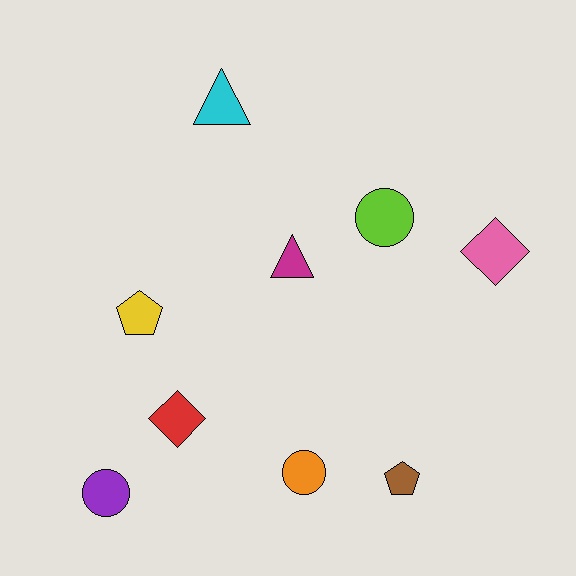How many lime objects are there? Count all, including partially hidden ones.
There is 1 lime object.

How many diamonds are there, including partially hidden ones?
There are 2 diamonds.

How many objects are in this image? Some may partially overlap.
There are 9 objects.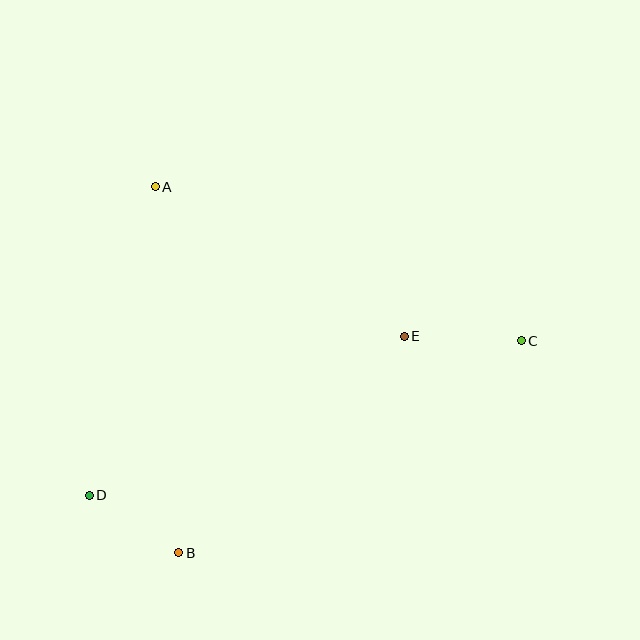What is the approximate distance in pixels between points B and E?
The distance between B and E is approximately 313 pixels.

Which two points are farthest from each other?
Points C and D are farthest from each other.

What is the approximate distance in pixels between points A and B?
The distance between A and B is approximately 367 pixels.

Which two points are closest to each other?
Points B and D are closest to each other.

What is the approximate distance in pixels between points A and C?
The distance between A and C is approximately 397 pixels.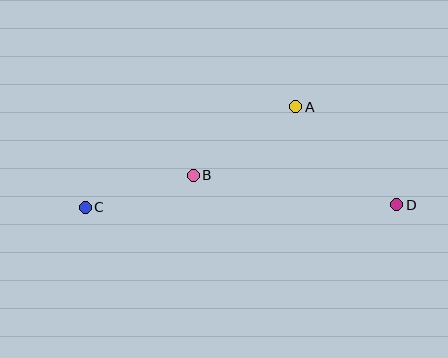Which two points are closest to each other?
Points B and C are closest to each other.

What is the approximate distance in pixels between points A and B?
The distance between A and B is approximately 123 pixels.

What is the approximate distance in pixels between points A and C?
The distance between A and C is approximately 233 pixels.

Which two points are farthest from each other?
Points C and D are farthest from each other.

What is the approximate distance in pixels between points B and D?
The distance between B and D is approximately 206 pixels.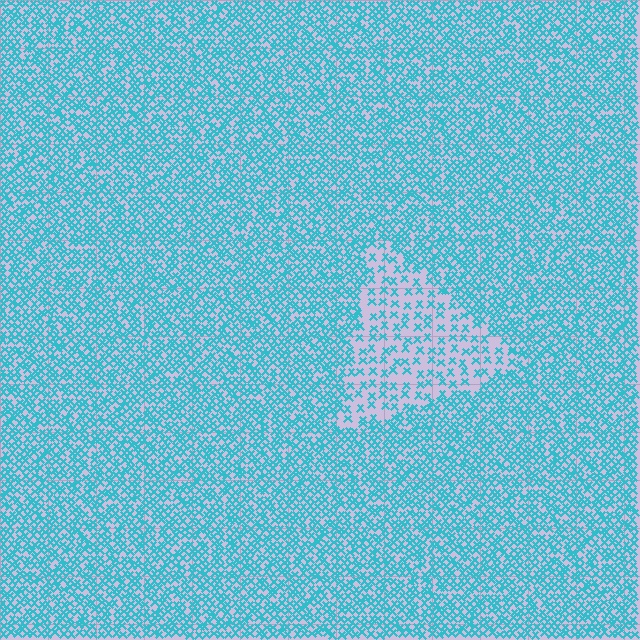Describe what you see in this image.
The image contains small cyan elements arranged at two different densities. A triangle-shaped region is visible where the elements are less densely packed than the surrounding area.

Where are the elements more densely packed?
The elements are more densely packed outside the triangle boundary.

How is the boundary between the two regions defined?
The boundary is defined by a change in element density (approximately 2.3x ratio). All elements are the same color, size, and shape.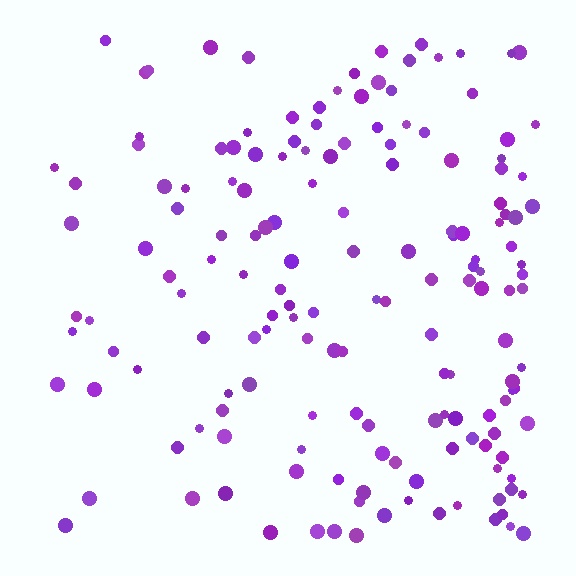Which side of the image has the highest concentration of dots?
The right.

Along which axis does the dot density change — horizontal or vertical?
Horizontal.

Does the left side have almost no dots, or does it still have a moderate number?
Still a moderate number, just noticeably fewer than the right.